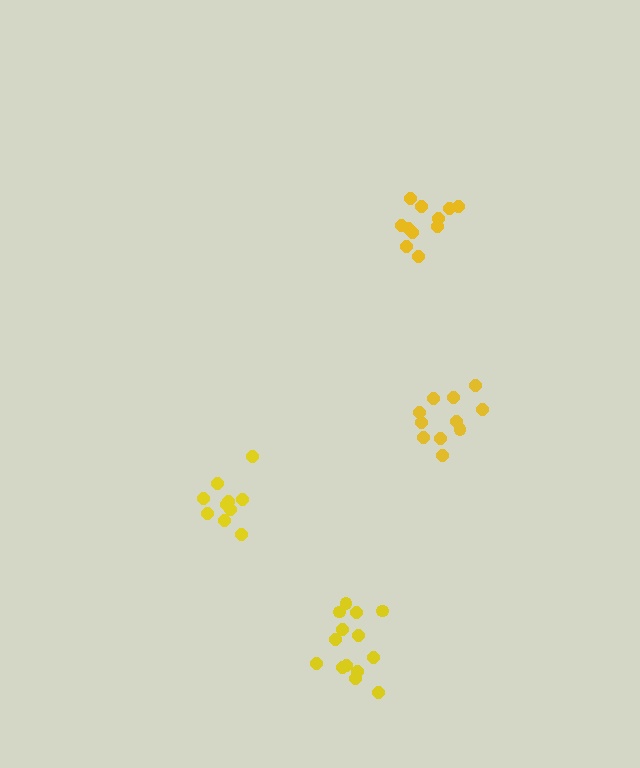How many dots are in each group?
Group 1: 10 dots, Group 2: 11 dots, Group 3: 14 dots, Group 4: 11 dots (46 total).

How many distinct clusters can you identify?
There are 4 distinct clusters.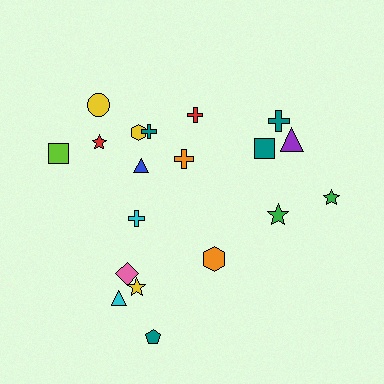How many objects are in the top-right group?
There are 8 objects.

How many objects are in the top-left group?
There are 5 objects.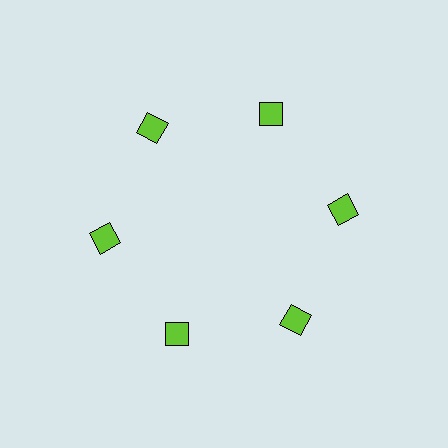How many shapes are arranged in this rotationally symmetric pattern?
There are 6 shapes, arranged in 6 groups of 1.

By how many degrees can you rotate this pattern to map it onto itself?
The pattern maps onto itself every 60 degrees of rotation.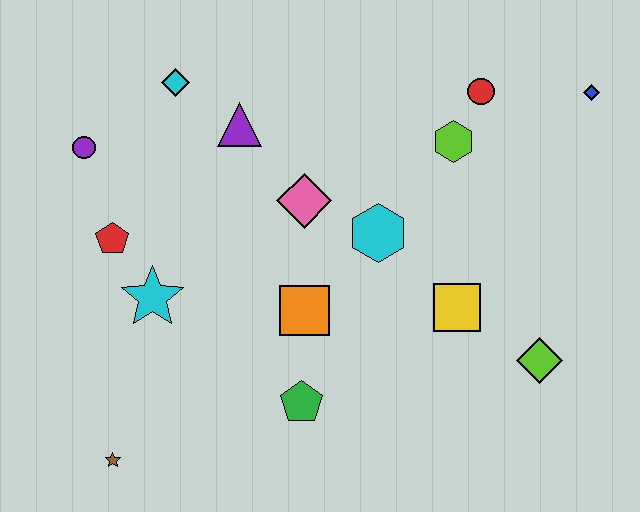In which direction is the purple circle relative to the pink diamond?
The purple circle is to the left of the pink diamond.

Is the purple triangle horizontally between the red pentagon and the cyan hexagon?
Yes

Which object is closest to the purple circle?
The red pentagon is closest to the purple circle.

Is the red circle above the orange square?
Yes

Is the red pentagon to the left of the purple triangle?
Yes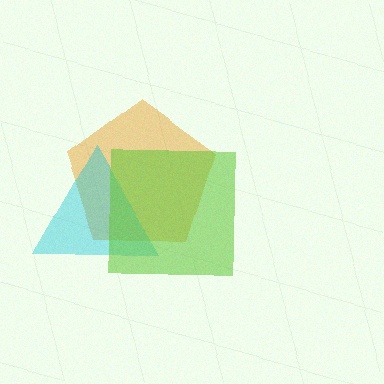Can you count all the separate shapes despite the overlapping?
Yes, there are 3 separate shapes.